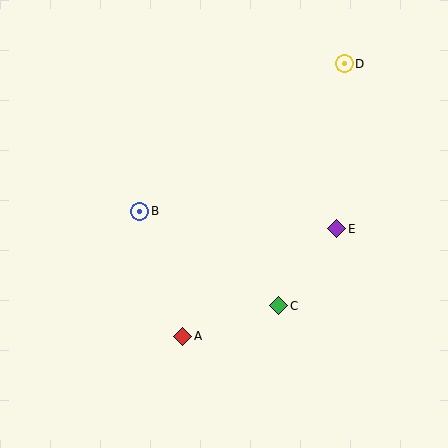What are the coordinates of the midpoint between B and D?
The midpoint between B and D is at (242, 138).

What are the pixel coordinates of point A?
Point A is at (182, 336).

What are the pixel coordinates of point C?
Point C is at (279, 306).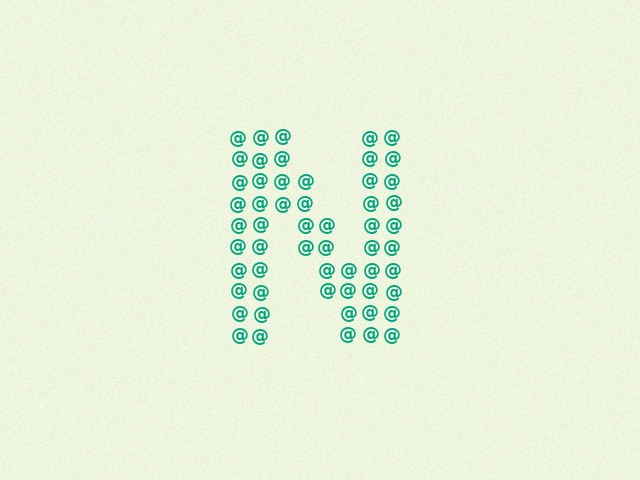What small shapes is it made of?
It is made of small at signs.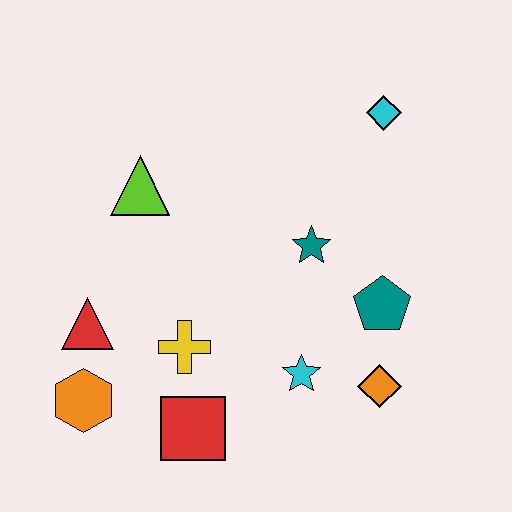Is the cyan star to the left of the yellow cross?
No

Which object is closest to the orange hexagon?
The red triangle is closest to the orange hexagon.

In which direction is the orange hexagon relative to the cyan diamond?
The orange hexagon is to the left of the cyan diamond.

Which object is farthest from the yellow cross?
The cyan diamond is farthest from the yellow cross.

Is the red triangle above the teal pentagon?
No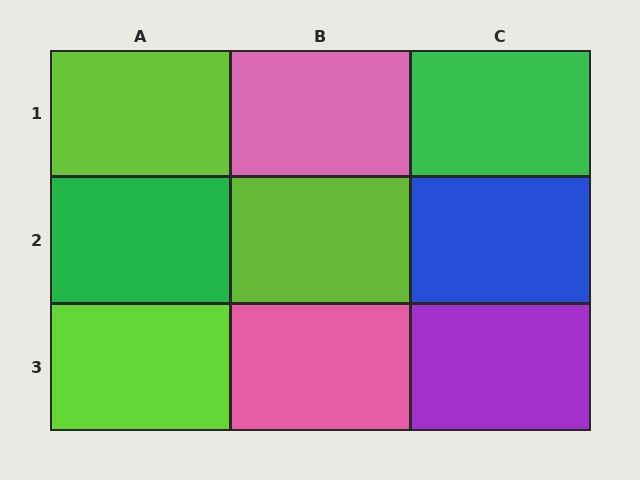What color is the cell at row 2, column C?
Blue.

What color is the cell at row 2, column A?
Green.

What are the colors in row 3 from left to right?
Lime, pink, purple.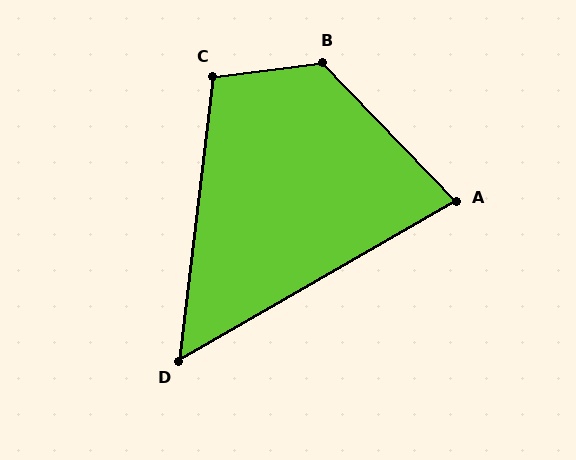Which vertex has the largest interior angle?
B, at approximately 127 degrees.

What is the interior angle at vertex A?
Approximately 76 degrees (acute).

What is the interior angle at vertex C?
Approximately 104 degrees (obtuse).